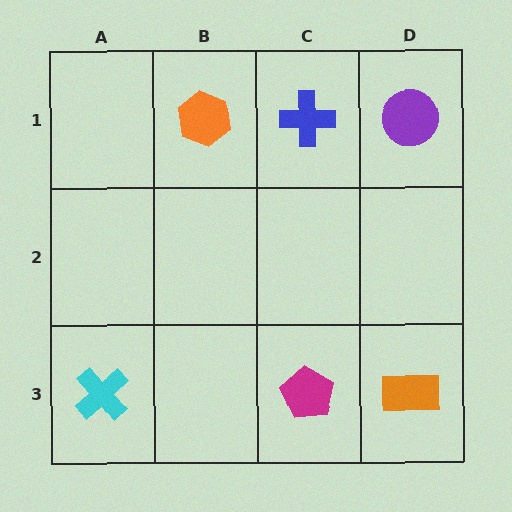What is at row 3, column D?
An orange rectangle.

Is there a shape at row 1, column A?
No, that cell is empty.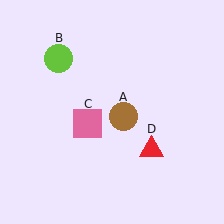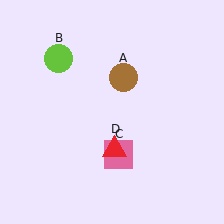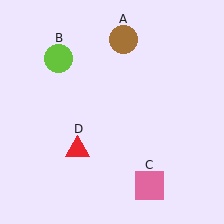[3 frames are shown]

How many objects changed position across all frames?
3 objects changed position: brown circle (object A), pink square (object C), red triangle (object D).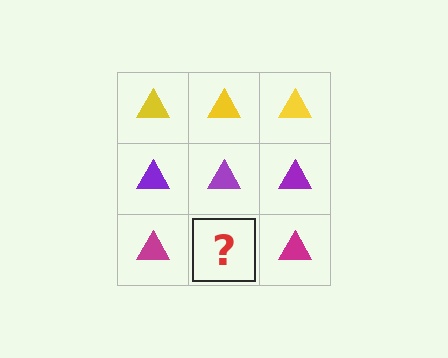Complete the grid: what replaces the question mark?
The question mark should be replaced with a magenta triangle.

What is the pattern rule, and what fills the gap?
The rule is that each row has a consistent color. The gap should be filled with a magenta triangle.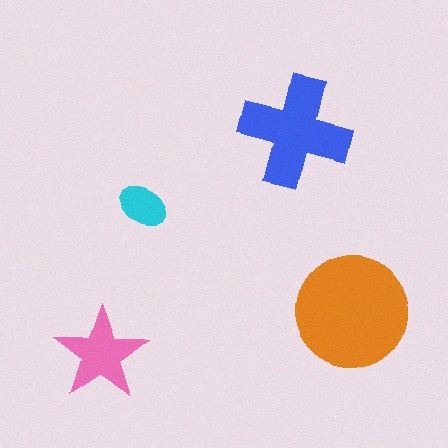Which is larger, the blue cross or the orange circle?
The orange circle.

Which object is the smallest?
The cyan ellipse.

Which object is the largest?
The orange circle.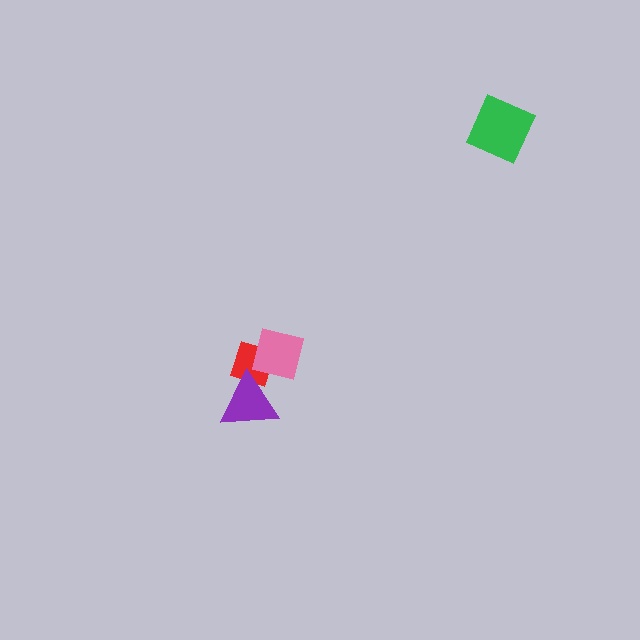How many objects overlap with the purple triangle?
2 objects overlap with the purple triangle.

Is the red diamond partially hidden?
Yes, it is partially covered by another shape.